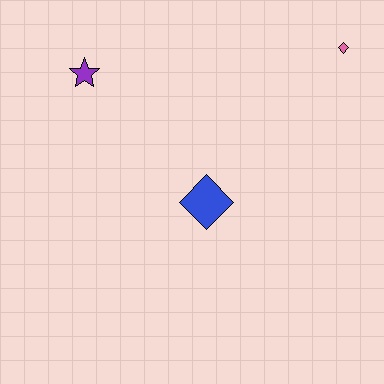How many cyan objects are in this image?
There are no cyan objects.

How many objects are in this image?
There are 3 objects.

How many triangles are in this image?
There are no triangles.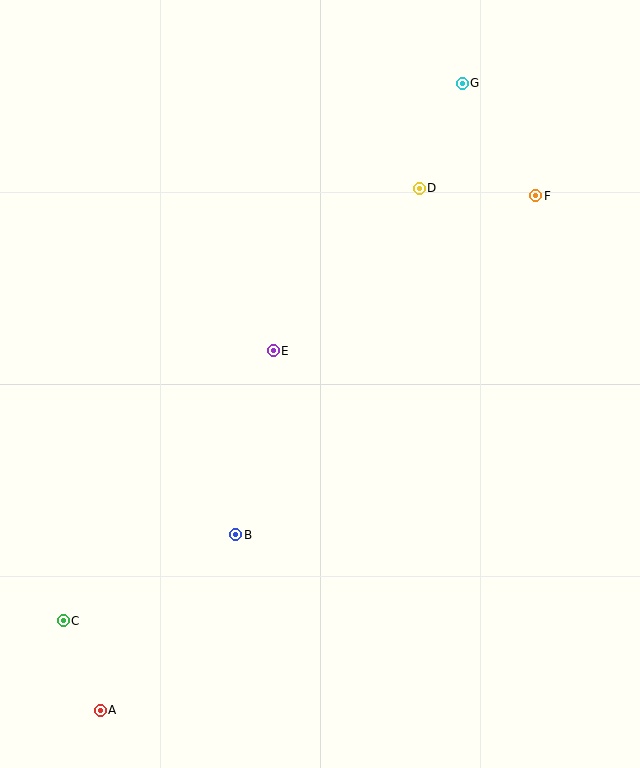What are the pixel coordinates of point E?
Point E is at (273, 351).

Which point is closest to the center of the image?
Point E at (273, 351) is closest to the center.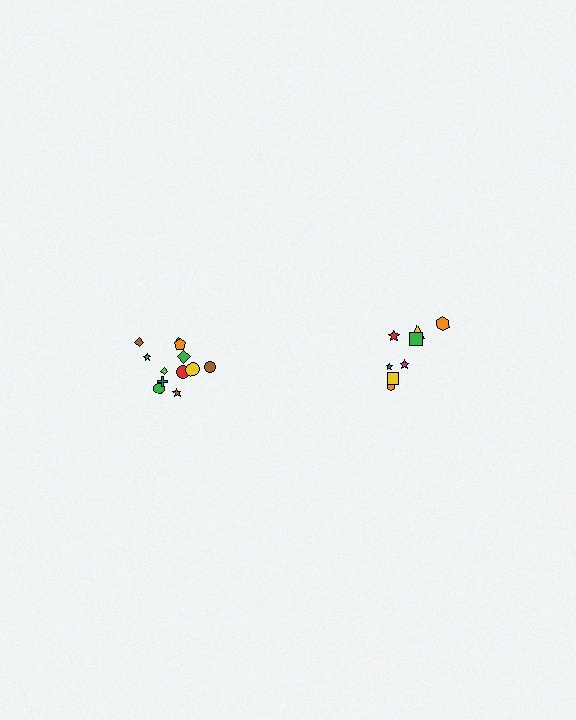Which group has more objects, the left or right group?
The left group.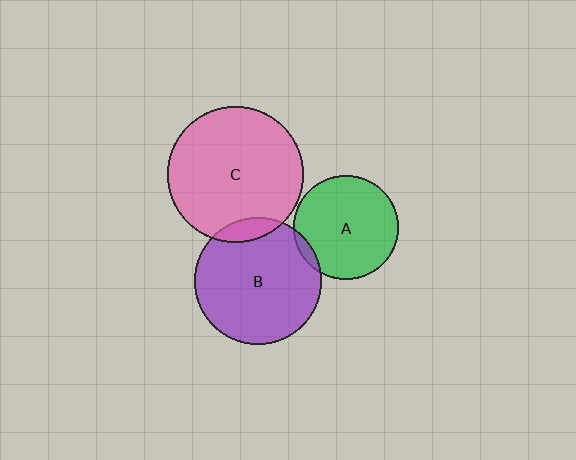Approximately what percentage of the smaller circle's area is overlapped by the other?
Approximately 5%.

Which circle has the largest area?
Circle C (pink).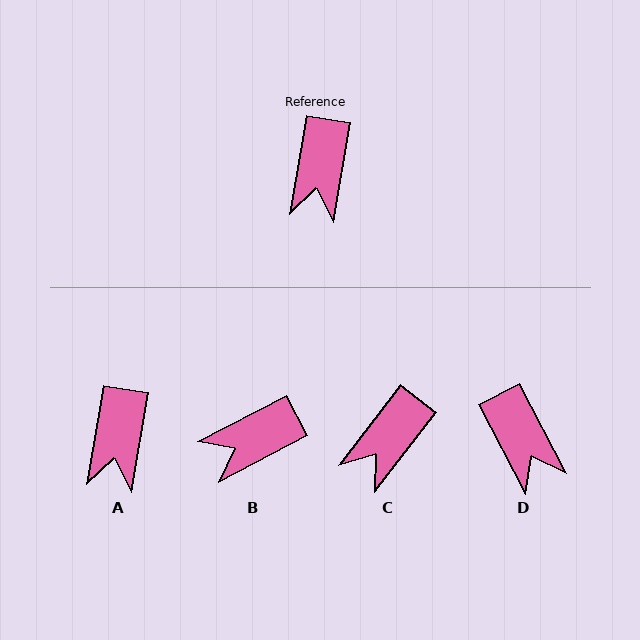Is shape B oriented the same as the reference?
No, it is off by about 53 degrees.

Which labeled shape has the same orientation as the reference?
A.